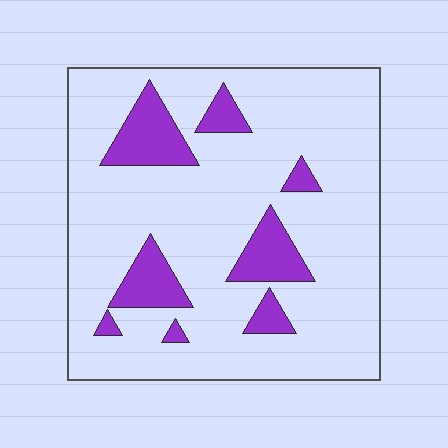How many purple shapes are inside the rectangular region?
8.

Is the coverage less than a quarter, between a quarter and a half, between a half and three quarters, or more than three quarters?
Less than a quarter.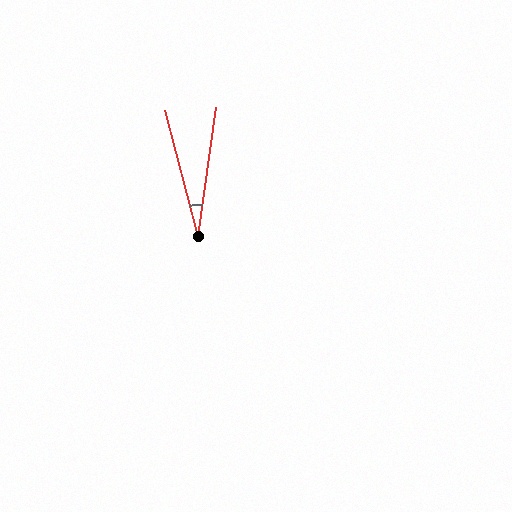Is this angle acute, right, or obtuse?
It is acute.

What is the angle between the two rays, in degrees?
Approximately 23 degrees.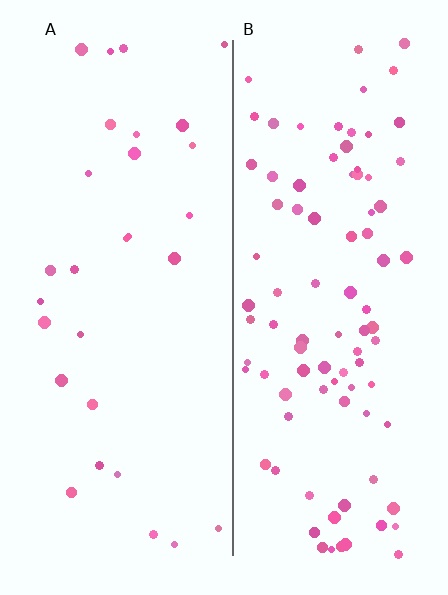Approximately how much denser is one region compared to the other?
Approximately 3.1× — region B over region A.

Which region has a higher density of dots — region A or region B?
B (the right).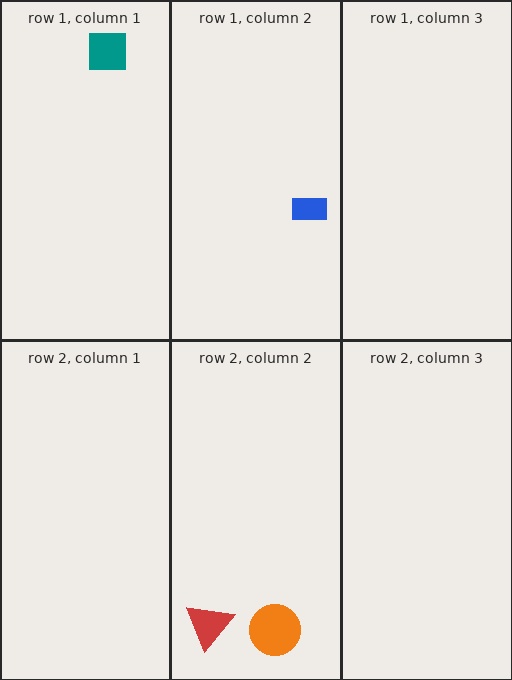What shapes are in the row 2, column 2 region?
The red triangle, the orange circle.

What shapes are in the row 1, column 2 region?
The blue rectangle.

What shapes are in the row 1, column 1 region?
The teal square.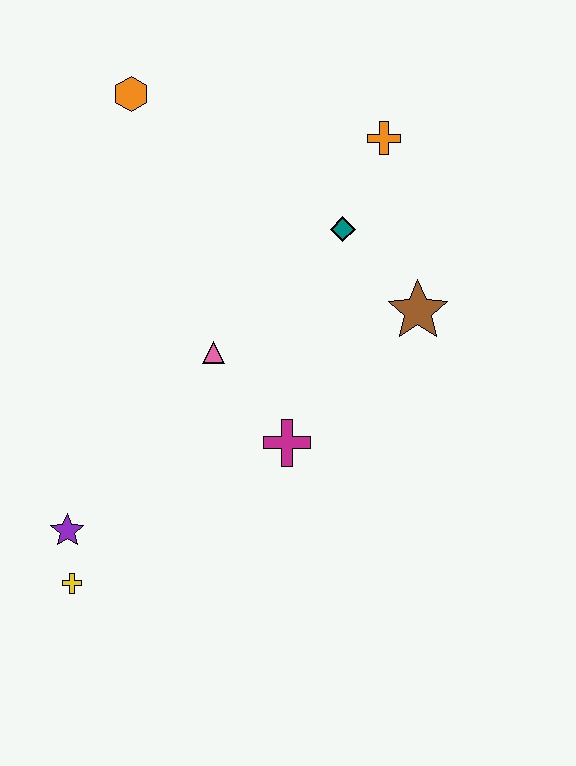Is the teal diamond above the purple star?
Yes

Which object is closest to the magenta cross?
The pink triangle is closest to the magenta cross.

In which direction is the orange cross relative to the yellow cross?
The orange cross is above the yellow cross.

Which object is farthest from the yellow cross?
The orange cross is farthest from the yellow cross.